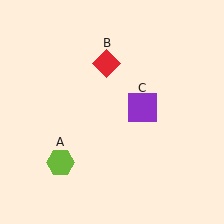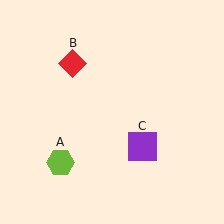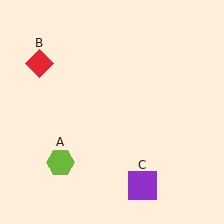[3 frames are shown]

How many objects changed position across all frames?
2 objects changed position: red diamond (object B), purple square (object C).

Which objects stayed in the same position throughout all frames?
Lime hexagon (object A) remained stationary.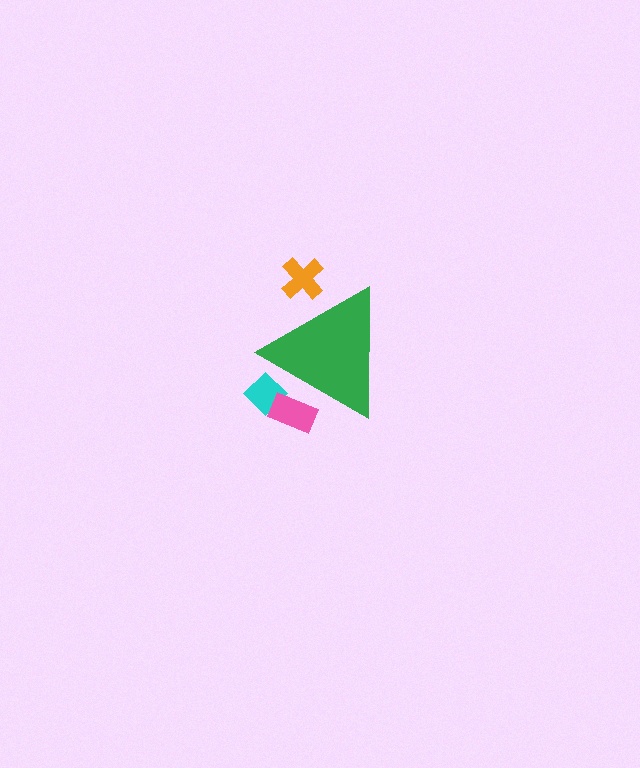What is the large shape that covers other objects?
A green triangle.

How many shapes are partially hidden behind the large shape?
3 shapes are partially hidden.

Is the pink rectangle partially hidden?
Yes, the pink rectangle is partially hidden behind the green triangle.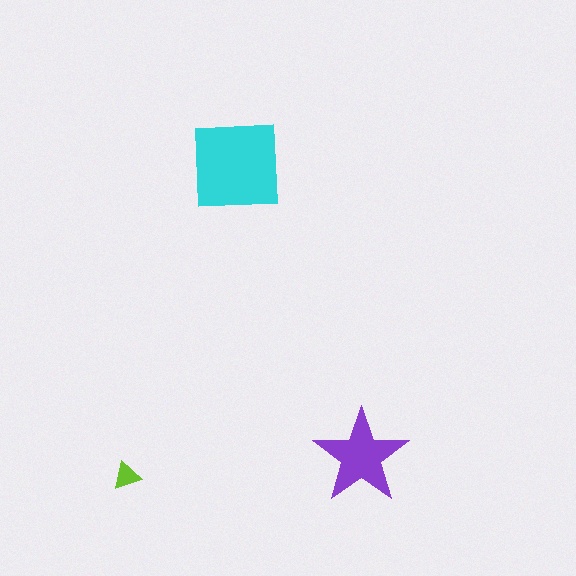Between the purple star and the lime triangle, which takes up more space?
The purple star.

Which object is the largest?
The cyan square.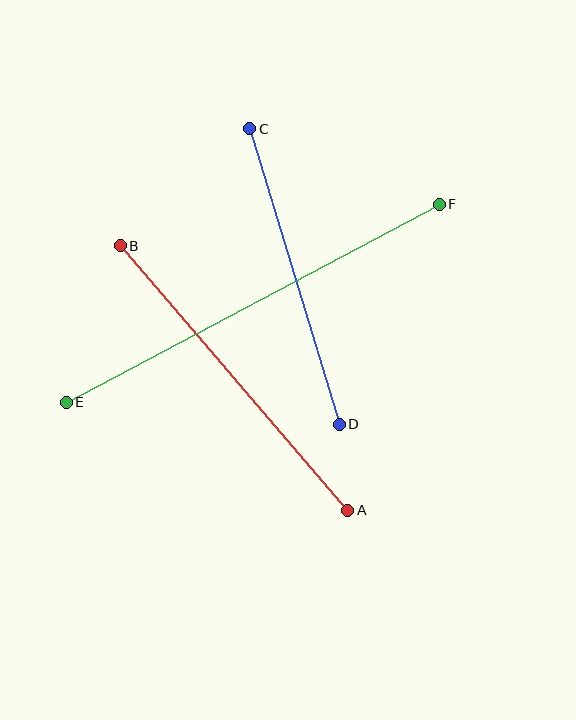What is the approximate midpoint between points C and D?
The midpoint is at approximately (295, 276) pixels.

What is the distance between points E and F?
The distance is approximately 422 pixels.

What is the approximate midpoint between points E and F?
The midpoint is at approximately (253, 303) pixels.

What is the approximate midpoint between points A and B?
The midpoint is at approximately (234, 378) pixels.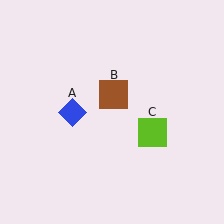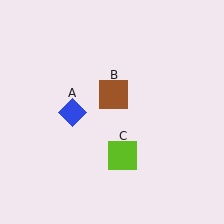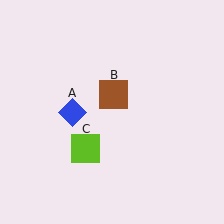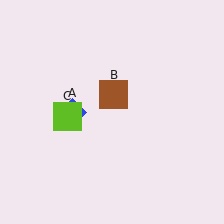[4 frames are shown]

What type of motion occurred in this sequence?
The lime square (object C) rotated clockwise around the center of the scene.